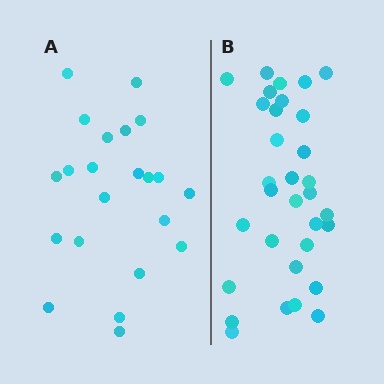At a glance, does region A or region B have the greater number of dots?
Region B (the right region) has more dots.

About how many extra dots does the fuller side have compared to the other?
Region B has roughly 10 or so more dots than region A.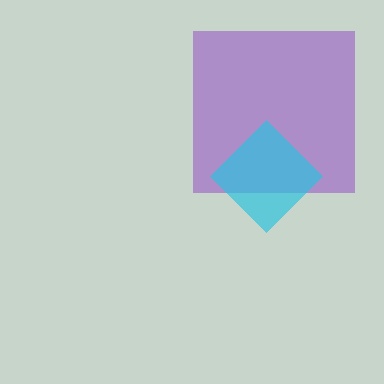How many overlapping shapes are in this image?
There are 2 overlapping shapes in the image.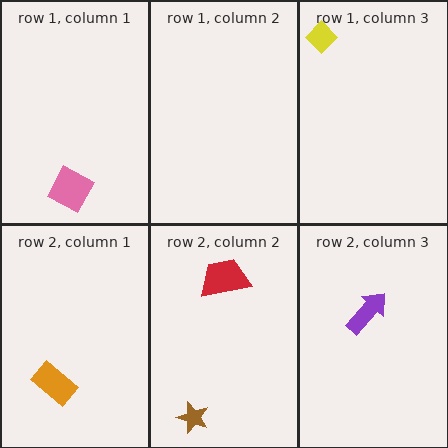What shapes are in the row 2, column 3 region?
The purple arrow.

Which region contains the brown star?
The row 2, column 2 region.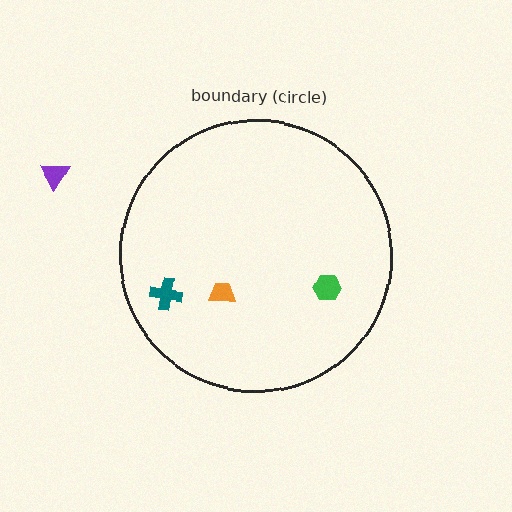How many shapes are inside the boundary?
3 inside, 1 outside.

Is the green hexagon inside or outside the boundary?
Inside.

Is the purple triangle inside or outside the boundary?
Outside.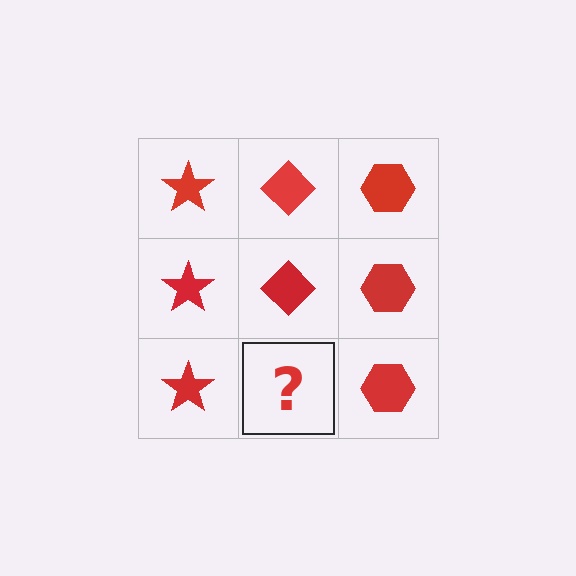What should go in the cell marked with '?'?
The missing cell should contain a red diamond.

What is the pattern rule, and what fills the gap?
The rule is that each column has a consistent shape. The gap should be filled with a red diamond.